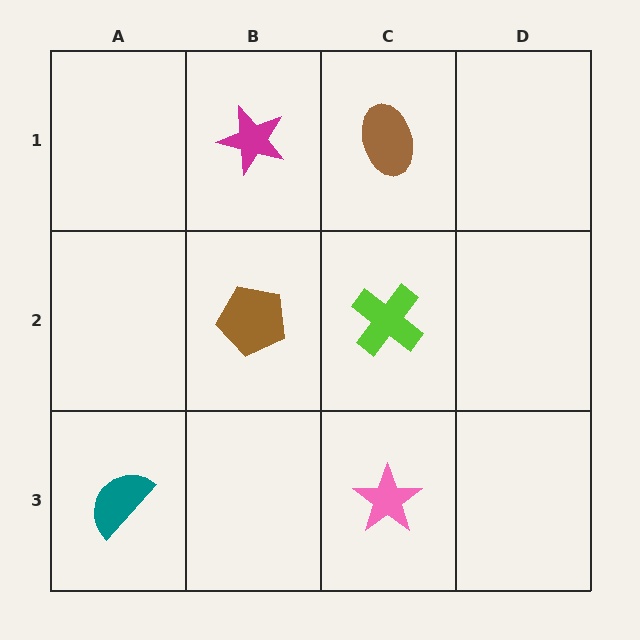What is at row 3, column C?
A pink star.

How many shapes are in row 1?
2 shapes.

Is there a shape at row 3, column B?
No, that cell is empty.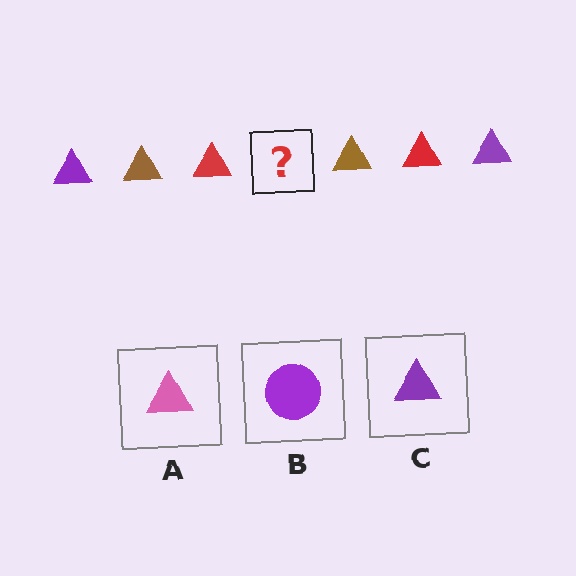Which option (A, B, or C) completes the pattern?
C.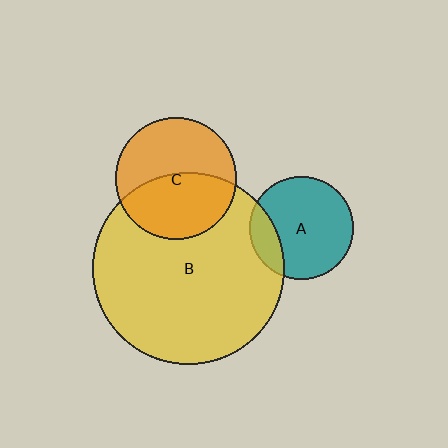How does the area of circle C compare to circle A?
Approximately 1.4 times.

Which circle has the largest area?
Circle B (yellow).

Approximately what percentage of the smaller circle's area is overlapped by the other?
Approximately 20%.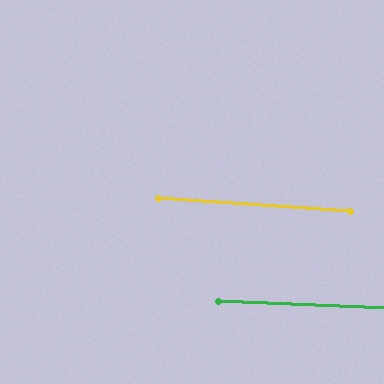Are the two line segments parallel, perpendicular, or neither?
Parallel — their directions differ by only 1.5°.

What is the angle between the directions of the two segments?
Approximately 2 degrees.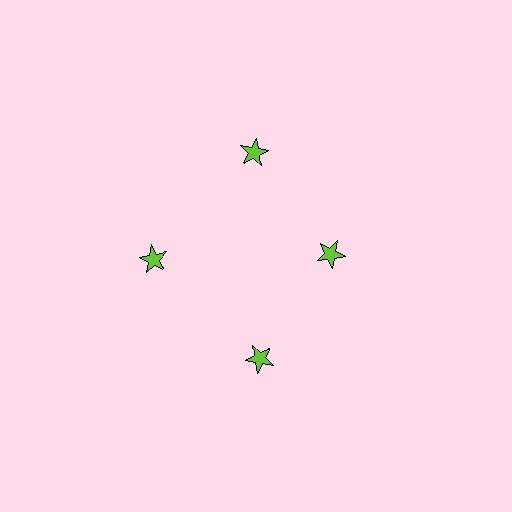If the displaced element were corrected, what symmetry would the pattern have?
It would have 4-fold rotational symmetry — the pattern would map onto itself every 90 degrees.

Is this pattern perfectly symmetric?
No. The 4 lime stars are arranged in a ring, but one element near the 3 o'clock position is pulled inward toward the center, breaking the 4-fold rotational symmetry.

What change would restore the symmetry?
The symmetry would be restored by moving it outward, back onto the ring so that all 4 stars sit at equal angles and equal distance from the center.